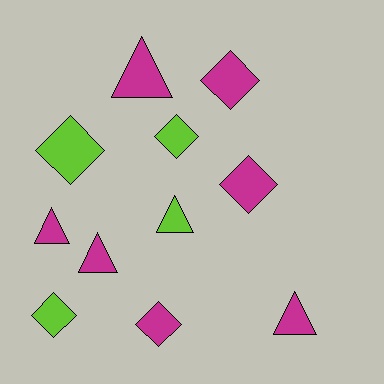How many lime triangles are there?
There is 1 lime triangle.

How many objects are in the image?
There are 11 objects.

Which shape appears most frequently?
Diamond, with 6 objects.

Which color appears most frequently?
Magenta, with 7 objects.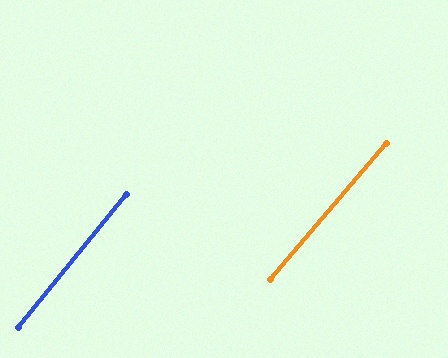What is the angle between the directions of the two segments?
Approximately 2 degrees.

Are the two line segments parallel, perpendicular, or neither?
Parallel — their directions differ by only 1.5°.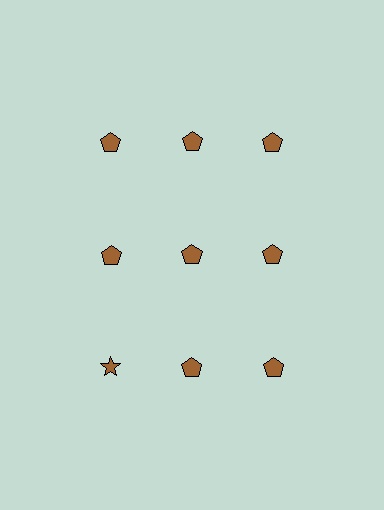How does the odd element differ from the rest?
It has a different shape: star instead of pentagon.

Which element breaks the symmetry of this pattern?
The brown star in the third row, leftmost column breaks the symmetry. All other shapes are brown pentagons.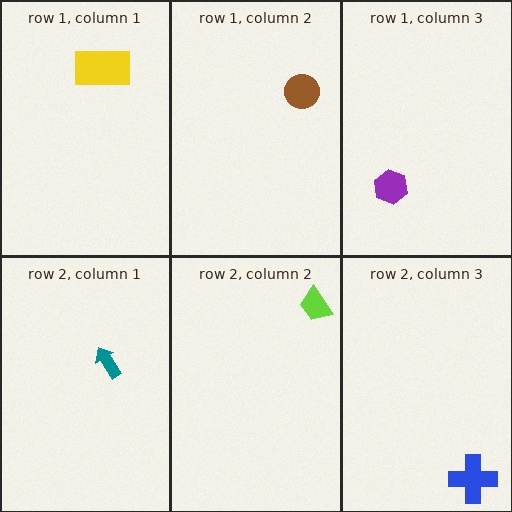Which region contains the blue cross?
The row 2, column 3 region.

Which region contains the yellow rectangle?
The row 1, column 1 region.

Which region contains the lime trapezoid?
The row 2, column 2 region.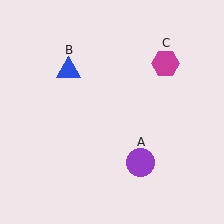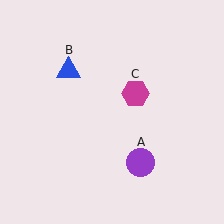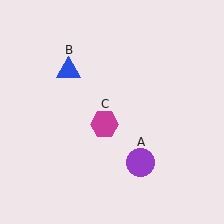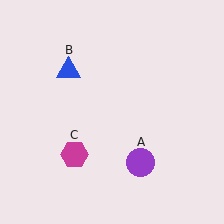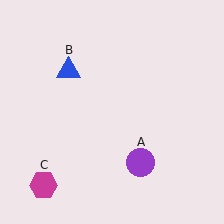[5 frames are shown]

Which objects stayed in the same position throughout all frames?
Purple circle (object A) and blue triangle (object B) remained stationary.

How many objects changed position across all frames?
1 object changed position: magenta hexagon (object C).